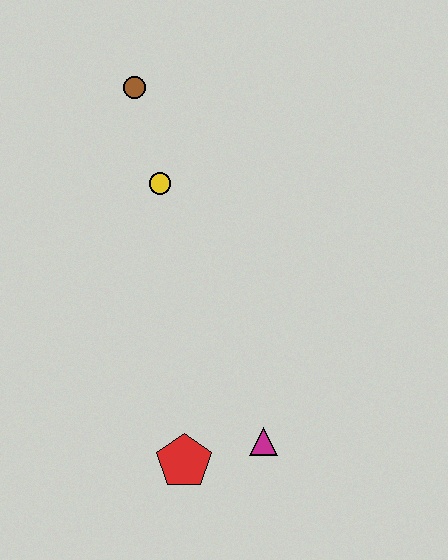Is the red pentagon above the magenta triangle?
No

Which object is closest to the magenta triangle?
The red pentagon is closest to the magenta triangle.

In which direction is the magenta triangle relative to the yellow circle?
The magenta triangle is below the yellow circle.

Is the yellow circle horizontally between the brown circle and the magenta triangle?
Yes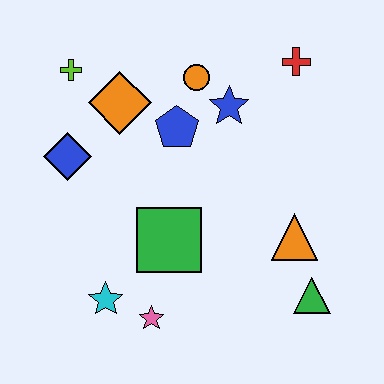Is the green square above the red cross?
No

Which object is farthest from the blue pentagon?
The green triangle is farthest from the blue pentagon.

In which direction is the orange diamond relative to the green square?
The orange diamond is above the green square.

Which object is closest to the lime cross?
The orange diamond is closest to the lime cross.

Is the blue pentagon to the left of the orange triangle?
Yes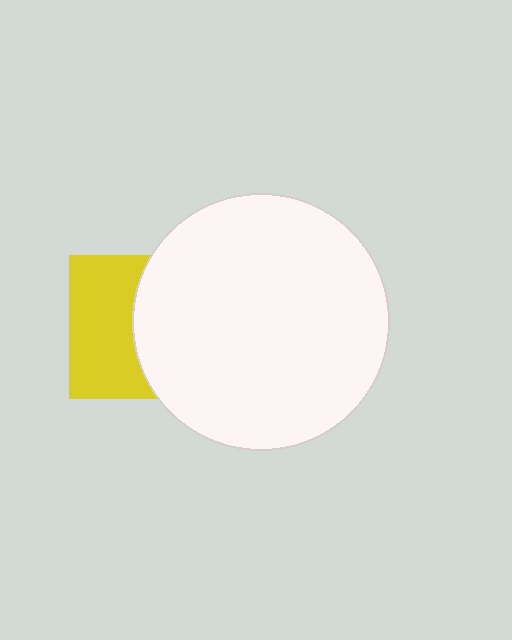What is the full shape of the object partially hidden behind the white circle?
The partially hidden object is a yellow square.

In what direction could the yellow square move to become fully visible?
The yellow square could move left. That would shift it out from behind the white circle entirely.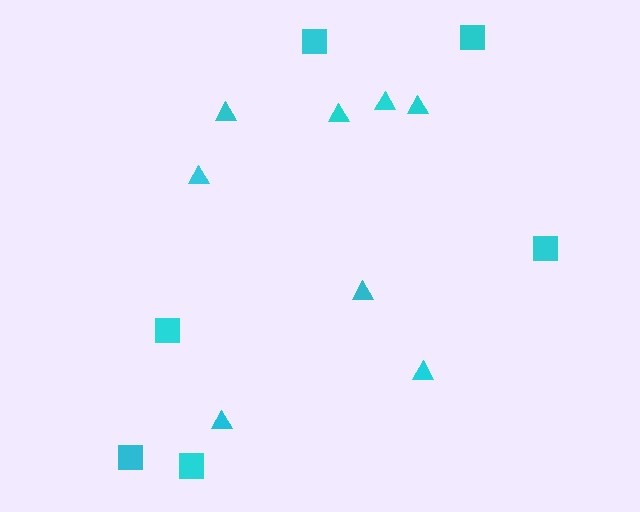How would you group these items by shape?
There are 2 groups: one group of triangles (8) and one group of squares (6).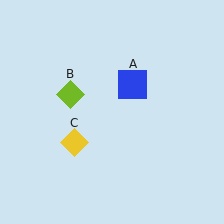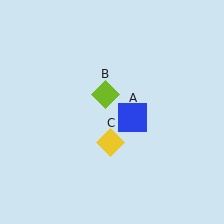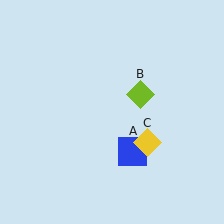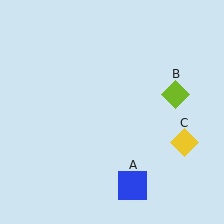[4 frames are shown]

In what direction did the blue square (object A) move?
The blue square (object A) moved down.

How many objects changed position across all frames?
3 objects changed position: blue square (object A), lime diamond (object B), yellow diamond (object C).